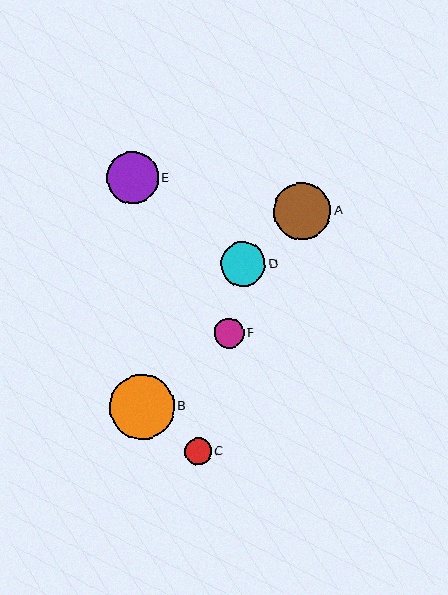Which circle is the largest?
Circle B is the largest with a size of approximately 65 pixels.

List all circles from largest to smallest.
From largest to smallest: B, A, E, D, F, C.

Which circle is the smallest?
Circle C is the smallest with a size of approximately 27 pixels.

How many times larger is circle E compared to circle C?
Circle E is approximately 1.9 times the size of circle C.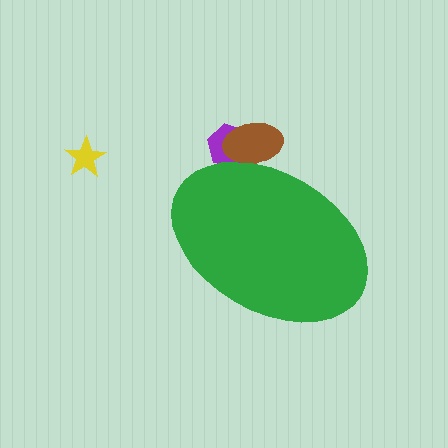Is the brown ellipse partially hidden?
Yes, the brown ellipse is partially hidden behind the green ellipse.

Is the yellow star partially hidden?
No, the yellow star is fully visible.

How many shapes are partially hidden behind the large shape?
2 shapes are partially hidden.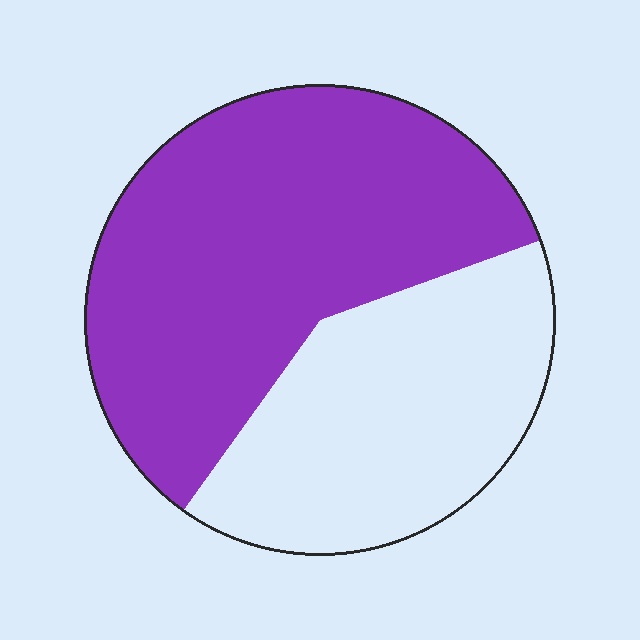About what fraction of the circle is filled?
About three fifths (3/5).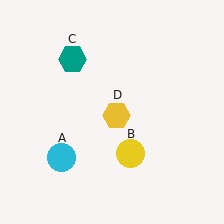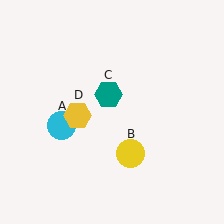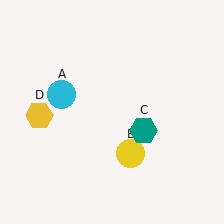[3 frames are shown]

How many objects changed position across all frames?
3 objects changed position: cyan circle (object A), teal hexagon (object C), yellow hexagon (object D).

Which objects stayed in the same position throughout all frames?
Yellow circle (object B) remained stationary.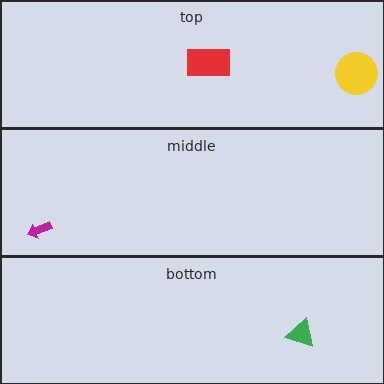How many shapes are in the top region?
2.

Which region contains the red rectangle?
The top region.